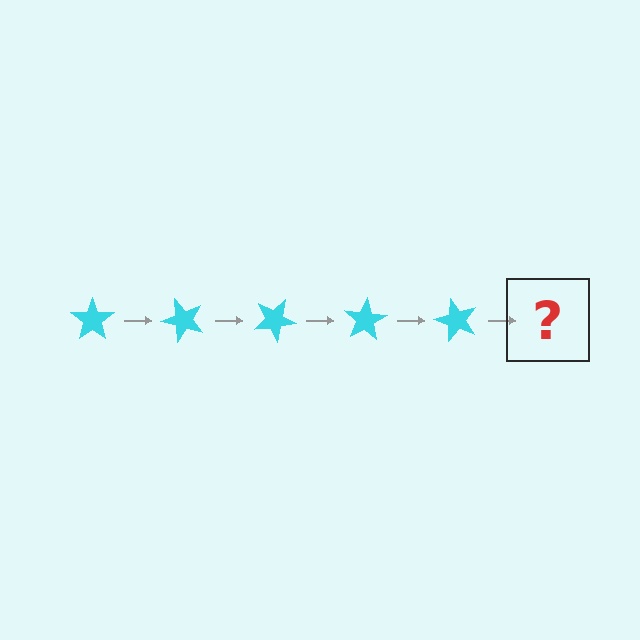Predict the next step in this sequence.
The next step is a cyan star rotated 250 degrees.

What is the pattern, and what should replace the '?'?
The pattern is that the star rotates 50 degrees each step. The '?' should be a cyan star rotated 250 degrees.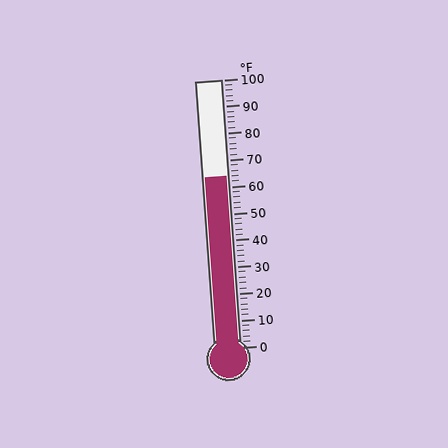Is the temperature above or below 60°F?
The temperature is above 60°F.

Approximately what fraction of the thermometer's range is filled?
The thermometer is filled to approximately 65% of its range.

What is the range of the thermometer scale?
The thermometer scale ranges from 0°F to 100°F.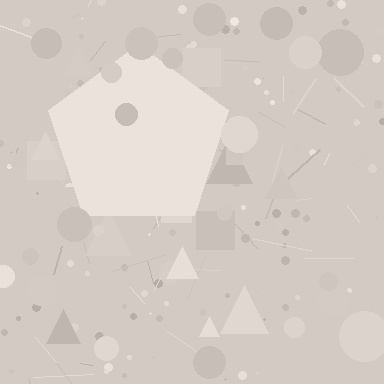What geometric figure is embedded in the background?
A pentagon is embedded in the background.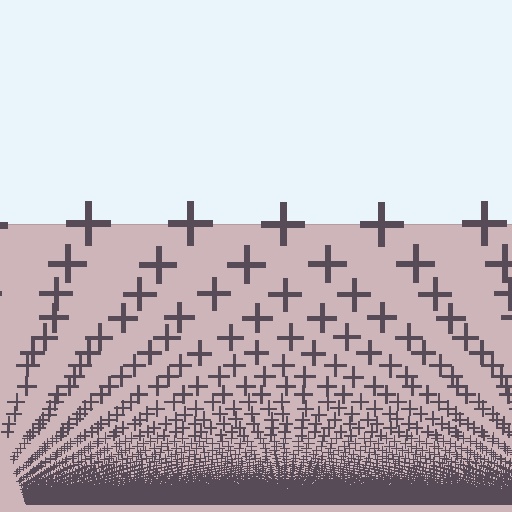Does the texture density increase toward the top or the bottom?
Density increases toward the bottom.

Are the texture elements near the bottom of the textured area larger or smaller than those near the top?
Smaller. The gradient is inverted — elements near the bottom are smaller and denser.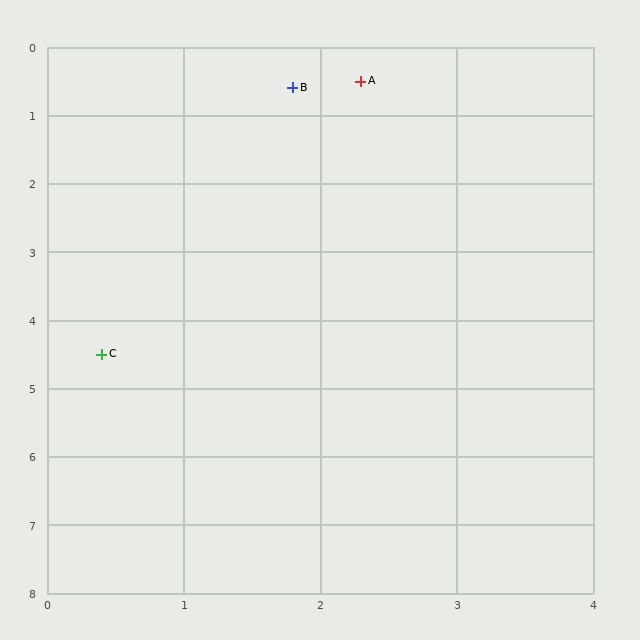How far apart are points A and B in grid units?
Points A and B are about 0.5 grid units apart.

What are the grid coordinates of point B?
Point B is at approximately (1.8, 0.6).